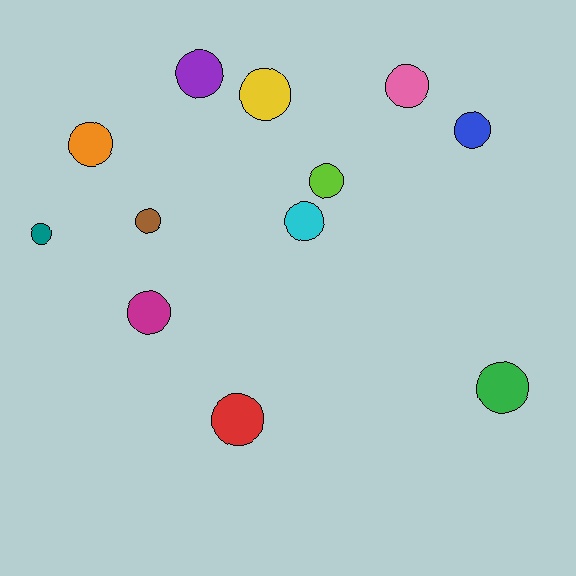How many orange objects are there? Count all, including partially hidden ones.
There is 1 orange object.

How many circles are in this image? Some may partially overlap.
There are 12 circles.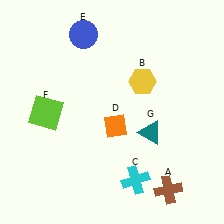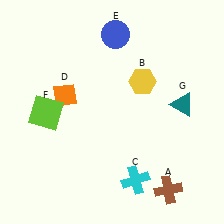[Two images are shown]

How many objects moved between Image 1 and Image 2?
3 objects moved between the two images.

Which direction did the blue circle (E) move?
The blue circle (E) moved right.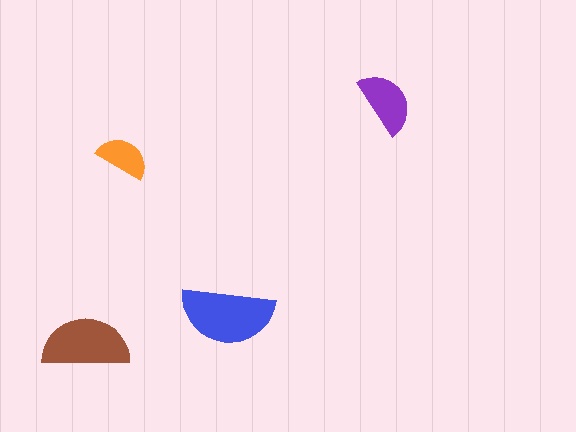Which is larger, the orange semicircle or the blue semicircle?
The blue one.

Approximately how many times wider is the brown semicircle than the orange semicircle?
About 1.5 times wider.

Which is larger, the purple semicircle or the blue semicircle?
The blue one.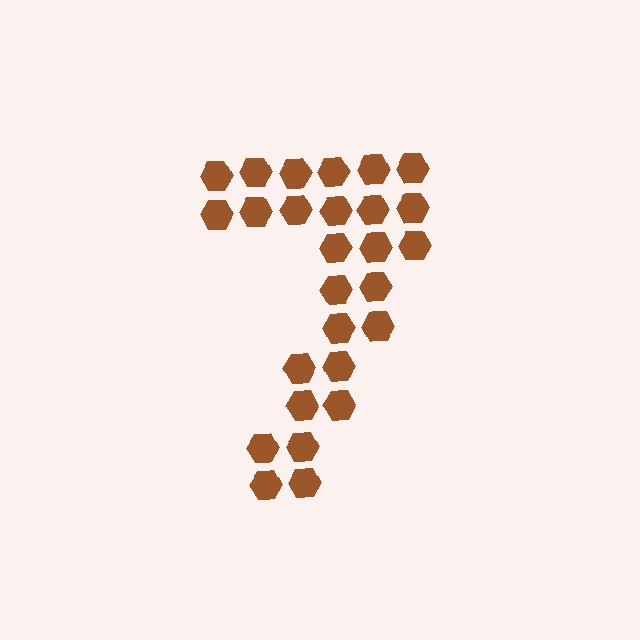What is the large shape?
The large shape is the digit 7.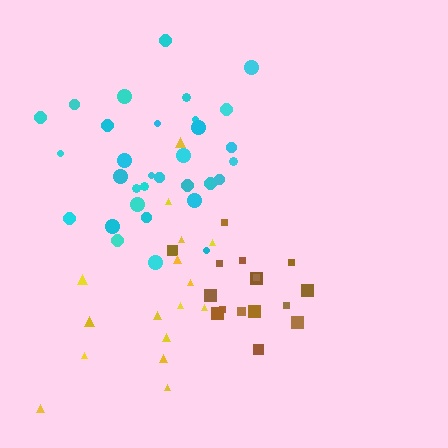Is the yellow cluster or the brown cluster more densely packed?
Brown.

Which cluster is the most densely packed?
Brown.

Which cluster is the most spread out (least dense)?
Yellow.